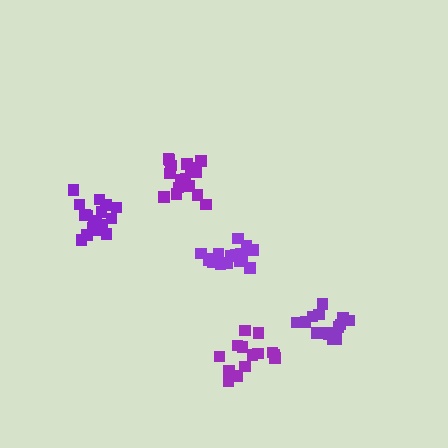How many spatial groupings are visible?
There are 5 spatial groupings.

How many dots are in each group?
Group 1: 18 dots, Group 2: 18 dots, Group 3: 18 dots, Group 4: 16 dots, Group 5: 14 dots (84 total).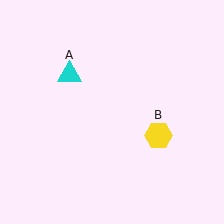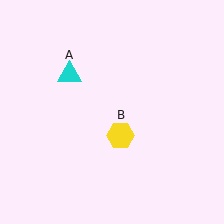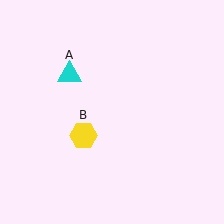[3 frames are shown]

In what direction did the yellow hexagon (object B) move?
The yellow hexagon (object B) moved left.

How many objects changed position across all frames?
1 object changed position: yellow hexagon (object B).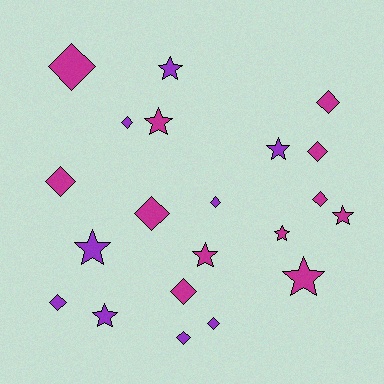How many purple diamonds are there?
There are 5 purple diamonds.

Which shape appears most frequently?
Diamond, with 12 objects.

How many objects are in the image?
There are 21 objects.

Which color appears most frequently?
Magenta, with 12 objects.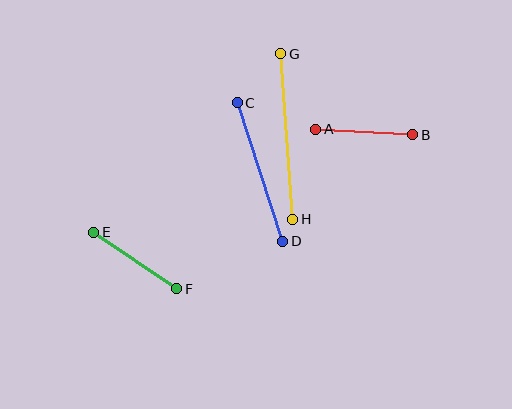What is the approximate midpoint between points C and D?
The midpoint is at approximately (260, 172) pixels.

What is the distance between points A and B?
The distance is approximately 97 pixels.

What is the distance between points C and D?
The distance is approximately 145 pixels.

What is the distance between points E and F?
The distance is approximately 100 pixels.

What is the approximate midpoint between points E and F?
The midpoint is at approximately (135, 260) pixels.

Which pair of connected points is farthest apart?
Points G and H are farthest apart.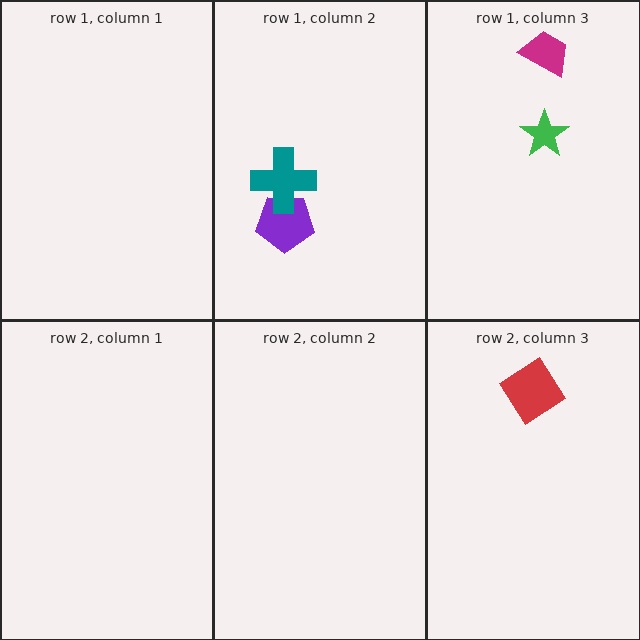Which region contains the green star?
The row 1, column 3 region.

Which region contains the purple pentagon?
The row 1, column 2 region.